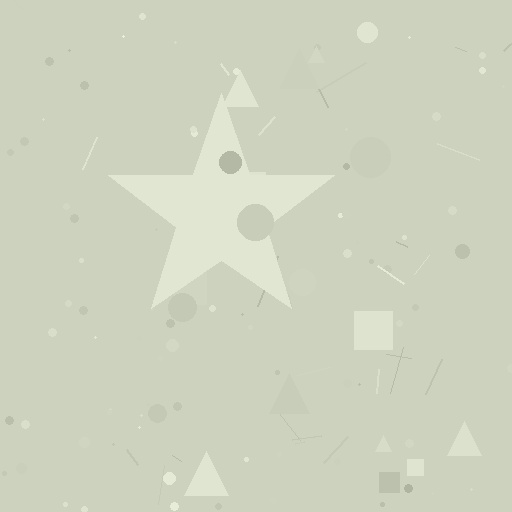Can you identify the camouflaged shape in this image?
The camouflaged shape is a star.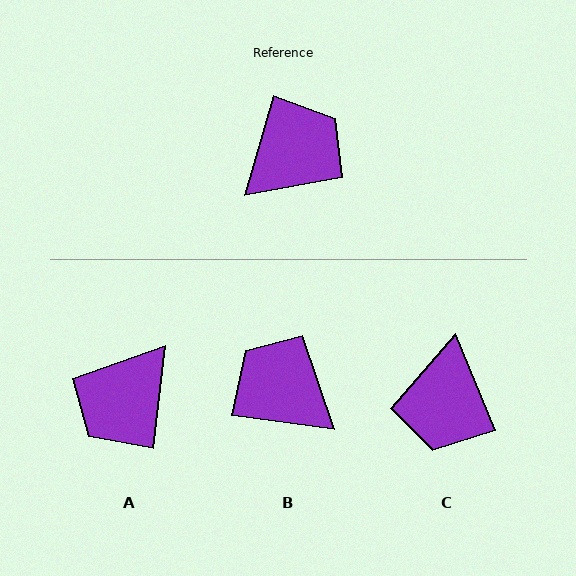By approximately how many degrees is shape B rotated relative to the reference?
Approximately 98 degrees counter-clockwise.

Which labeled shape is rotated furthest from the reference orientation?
A, about 171 degrees away.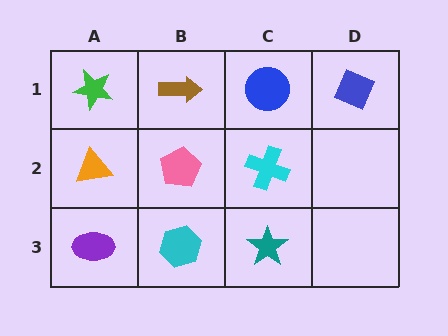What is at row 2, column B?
A pink pentagon.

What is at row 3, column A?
A purple ellipse.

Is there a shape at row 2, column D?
No, that cell is empty.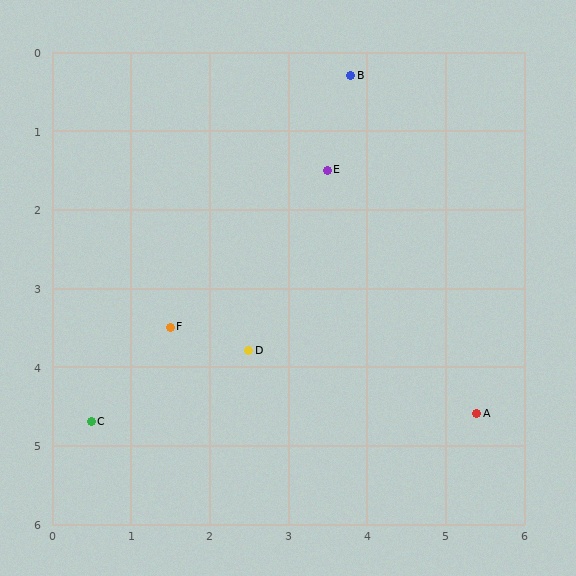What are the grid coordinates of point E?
Point E is at approximately (3.5, 1.5).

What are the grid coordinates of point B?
Point B is at approximately (3.8, 0.3).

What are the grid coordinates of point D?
Point D is at approximately (2.5, 3.8).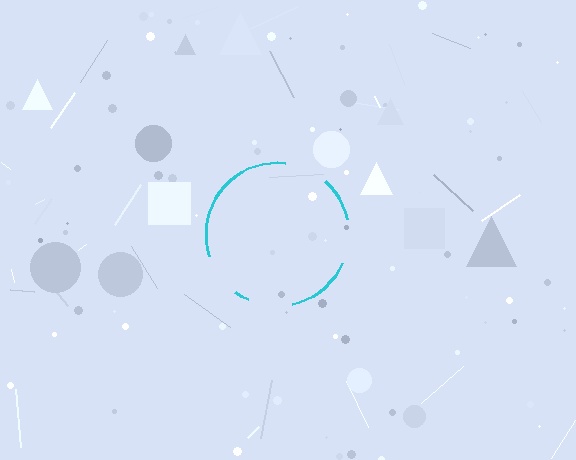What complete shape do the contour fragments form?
The contour fragments form a circle.